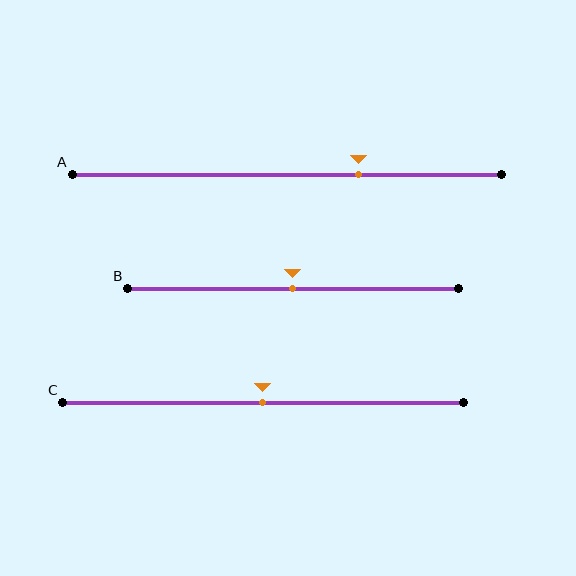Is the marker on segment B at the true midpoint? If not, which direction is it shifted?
Yes, the marker on segment B is at the true midpoint.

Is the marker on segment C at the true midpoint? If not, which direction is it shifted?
Yes, the marker on segment C is at the true midpoint.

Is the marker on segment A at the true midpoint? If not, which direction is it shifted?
No, the marker on segment A is shifted to the right by about 17% of the segment length.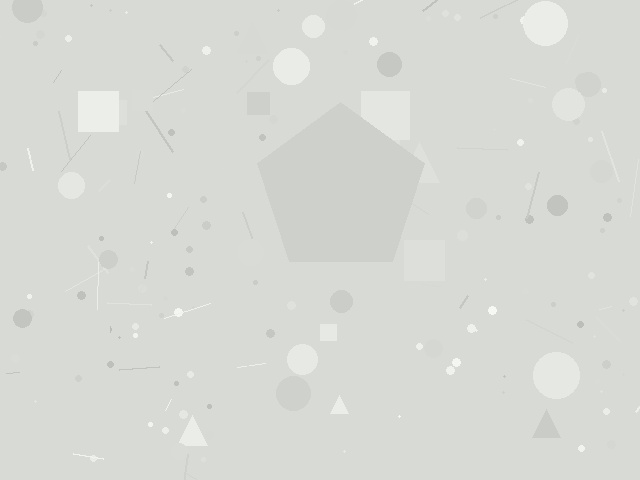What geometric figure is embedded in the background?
A pentagon is embedded in the background.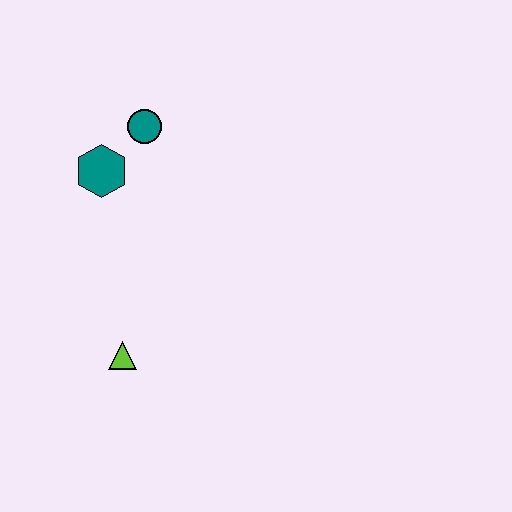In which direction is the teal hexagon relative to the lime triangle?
The teal hexagon is above the lime triangle.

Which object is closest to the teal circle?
The teal hexagon is closest to the teal circle.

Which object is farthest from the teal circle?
The lime triangle is farthest from the teal circle.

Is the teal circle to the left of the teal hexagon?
No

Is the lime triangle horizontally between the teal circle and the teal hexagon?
Yes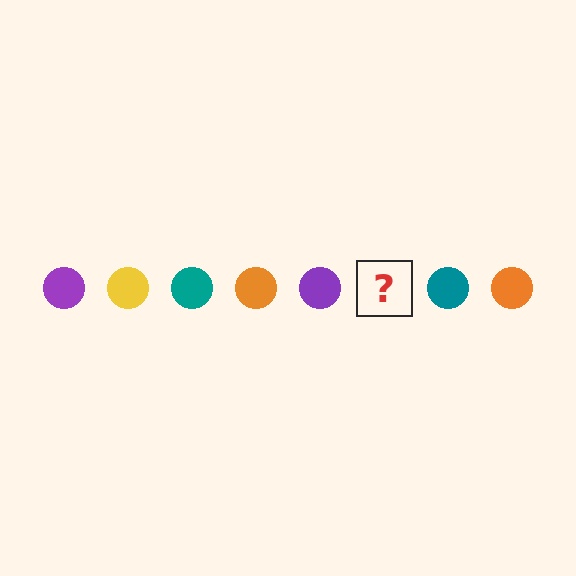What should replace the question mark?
The question mark should be replaced with a yellow circle.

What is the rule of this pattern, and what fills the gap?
The rule is that the pattern cycles through purple, yellow, teal, orange circles. The gap should be filled with a yellow circle.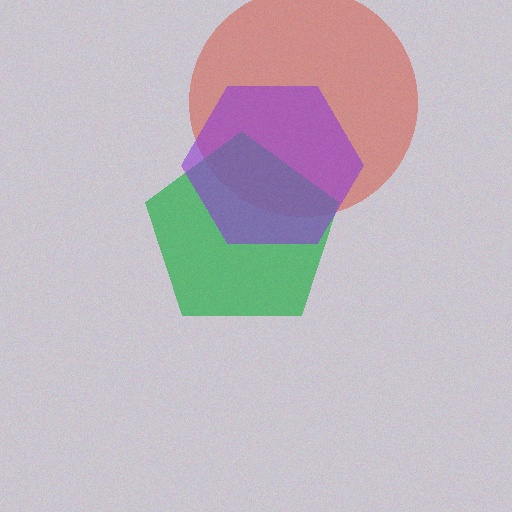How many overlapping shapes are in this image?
There are 3 overlapping shapes in the image.